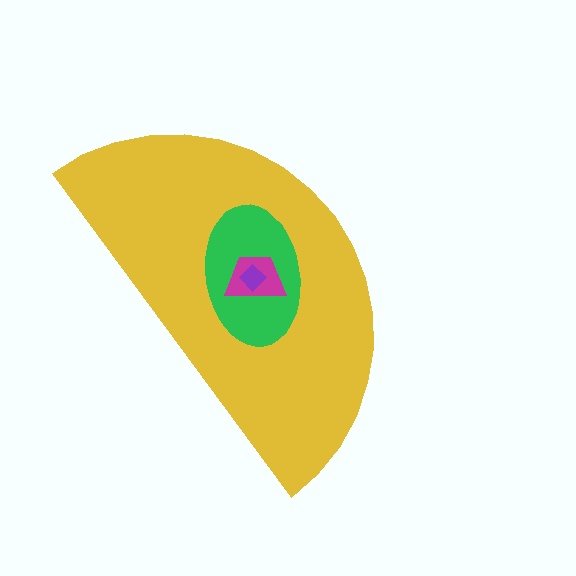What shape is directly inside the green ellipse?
The magenta trapezoid.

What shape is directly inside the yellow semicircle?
The green ellipse.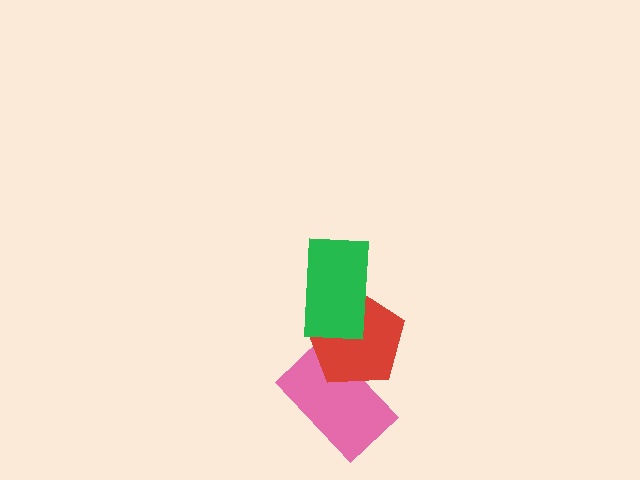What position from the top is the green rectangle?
The green rectangle is 1st from the top.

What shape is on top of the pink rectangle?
The red pentagon is on top of the pink rectangle.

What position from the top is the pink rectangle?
The pink rectangle is 3rd from the top.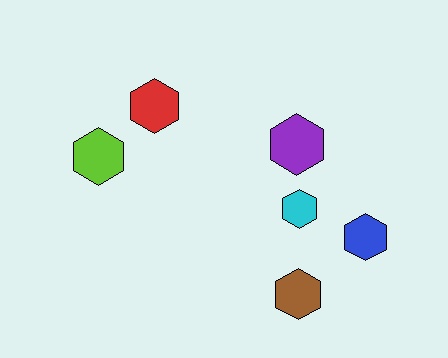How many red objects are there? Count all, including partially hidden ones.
There is 1 red object.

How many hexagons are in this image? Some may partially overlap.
There are 6 hexagons.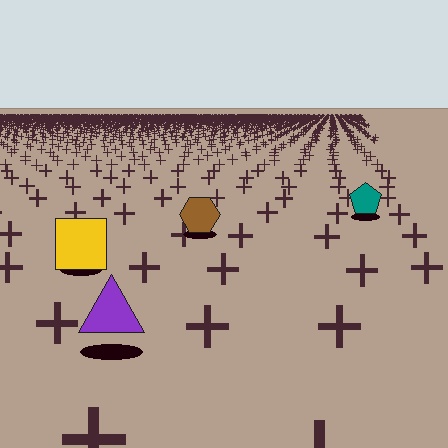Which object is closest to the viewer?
The purple triangle is closest. The texture marks near it are larger and more spread out.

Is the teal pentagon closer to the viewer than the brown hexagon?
No. The brown hexagon is closer — you can tell from the texture gradient: the ground texture is coarser near it.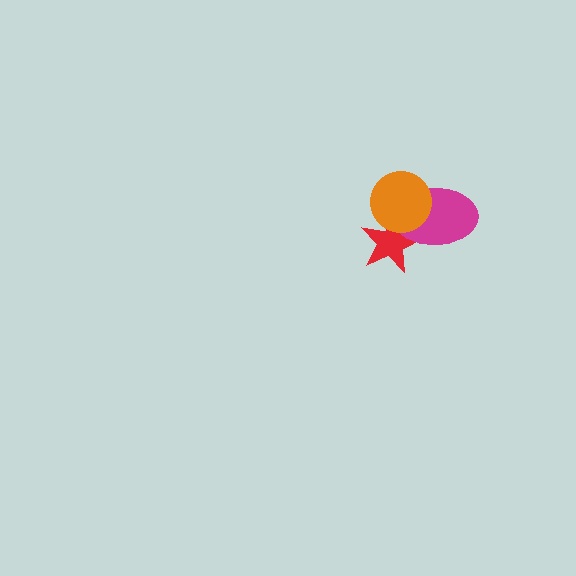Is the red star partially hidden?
Yes, it is partially covered by another shape.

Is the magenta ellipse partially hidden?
Yes, it is partially covered by another shape.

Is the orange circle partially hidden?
No, no other shape covers it.